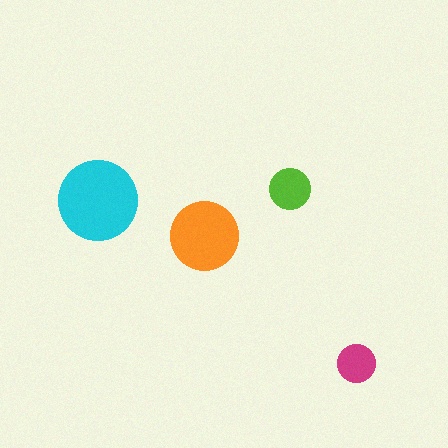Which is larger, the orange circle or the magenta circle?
The orange one.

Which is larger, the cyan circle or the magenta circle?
The cyan one.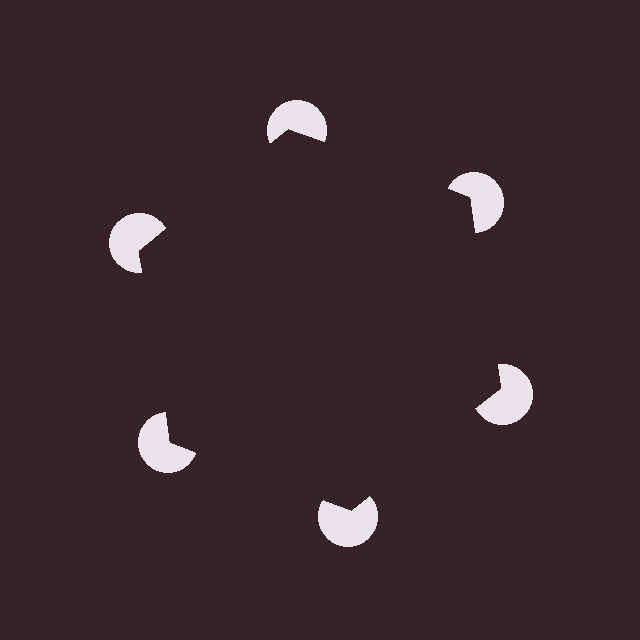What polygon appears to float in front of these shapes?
An illusory hexagon — its edges are inferred from the aligned wedge cuts in the pac-man discs, not physically drawn.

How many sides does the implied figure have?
6 sides.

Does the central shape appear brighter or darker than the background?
It typically appears slightly darker than the background, even though no actual brightness change is drawn.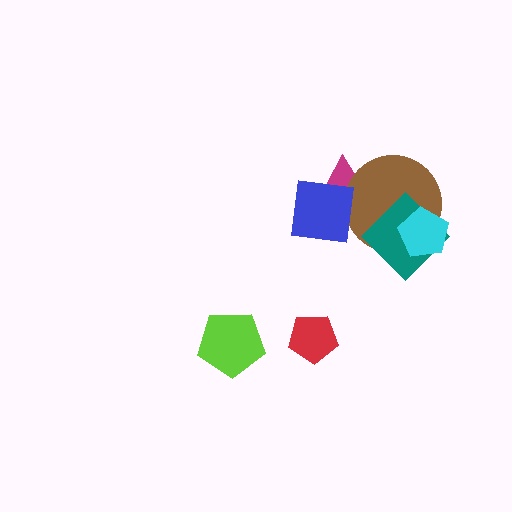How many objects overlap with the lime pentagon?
0 objects overlap with the lime pentagon.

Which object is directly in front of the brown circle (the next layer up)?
The teal diamond is directly in front of the brown circle.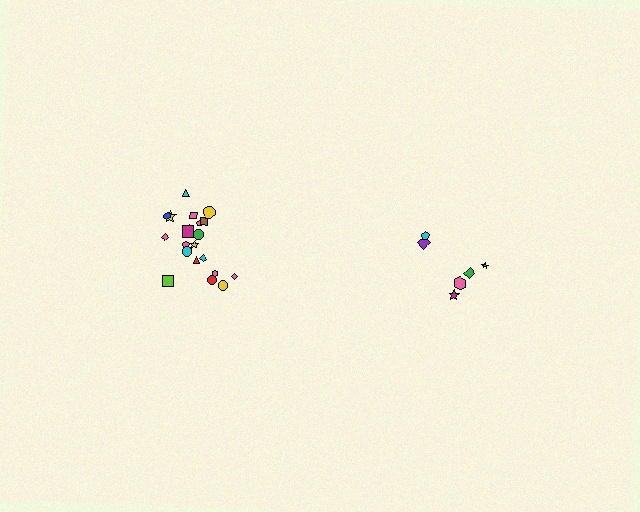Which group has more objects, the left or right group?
The left group.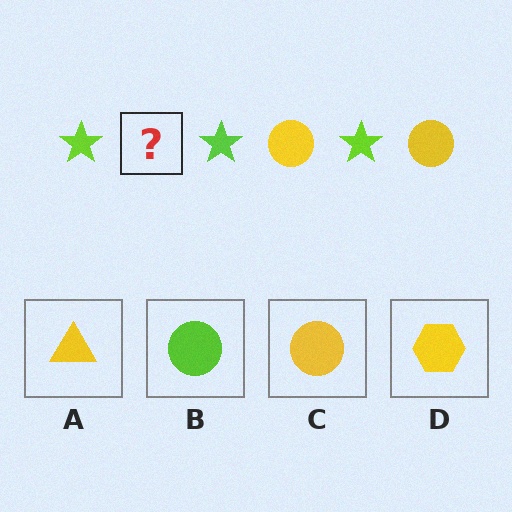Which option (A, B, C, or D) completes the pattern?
C.